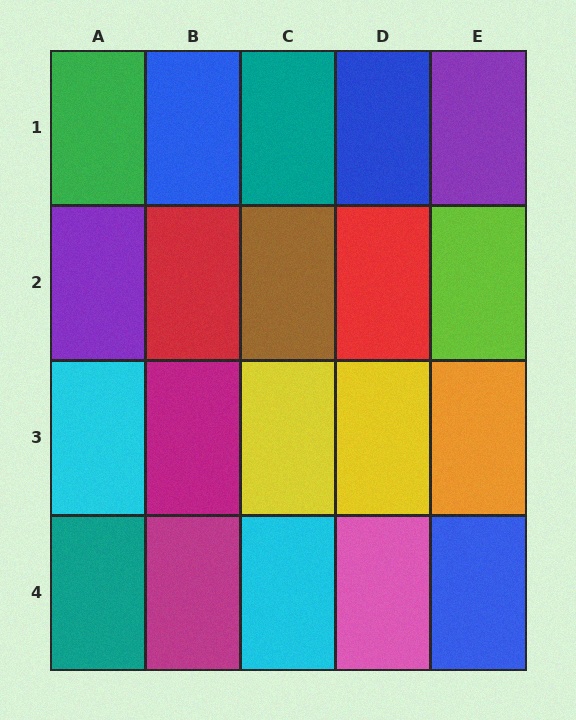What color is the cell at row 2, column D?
Red.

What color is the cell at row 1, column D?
Blue.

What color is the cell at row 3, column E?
Orange.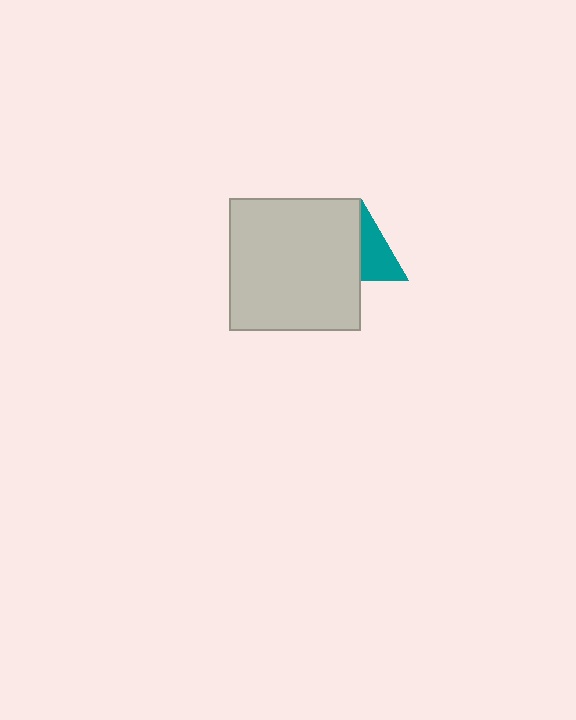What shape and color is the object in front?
The object in front is a light gray square.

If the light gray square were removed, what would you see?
You would see the complete teal triangle.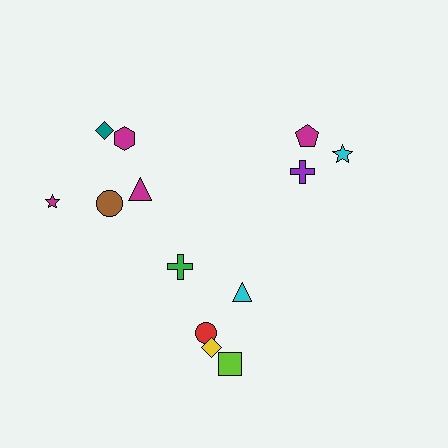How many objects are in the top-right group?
There are 3 objects.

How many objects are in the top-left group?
There are 5 objects.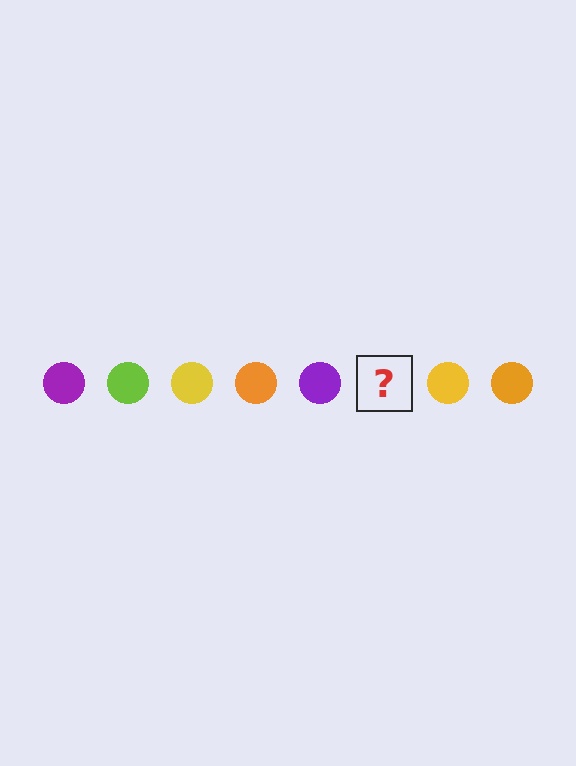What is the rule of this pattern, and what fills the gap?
The rule is that the pattern cycles through purple, lime, yellow, orange circles. The gap should be filled with a lime circle.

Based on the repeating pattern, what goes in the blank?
The blank should be a lime circle.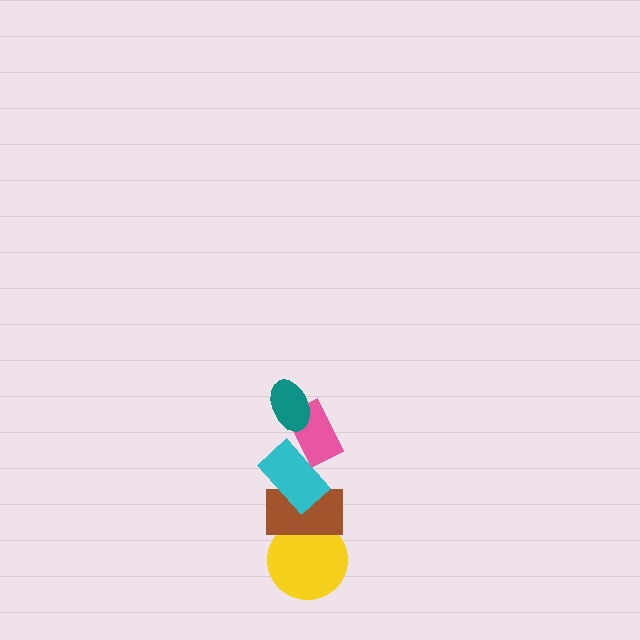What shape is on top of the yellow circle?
The brown rectangle is on top of the yellow circle.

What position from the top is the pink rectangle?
The pink rectangle is 2nd from the top.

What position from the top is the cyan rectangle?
The cyan rectangle is 3rd from the top.